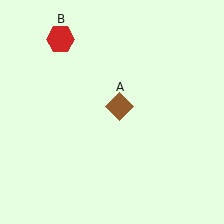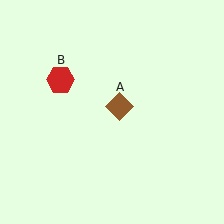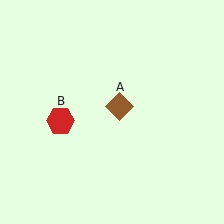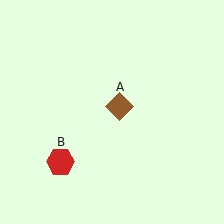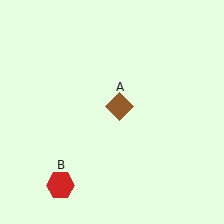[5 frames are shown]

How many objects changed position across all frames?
1 object changed position: red hexagon (object B).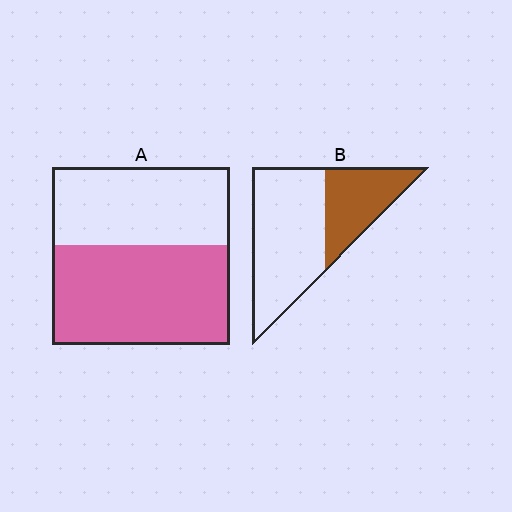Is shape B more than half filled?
No.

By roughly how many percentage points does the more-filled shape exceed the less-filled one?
By roughly 20 percentage points (A over B).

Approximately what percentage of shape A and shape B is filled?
A is approximately 55% and B is approximately 35%.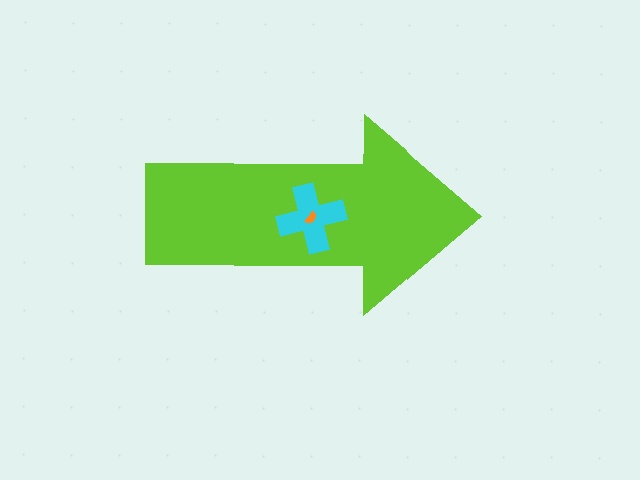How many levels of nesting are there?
3.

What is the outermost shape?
The lime arrow.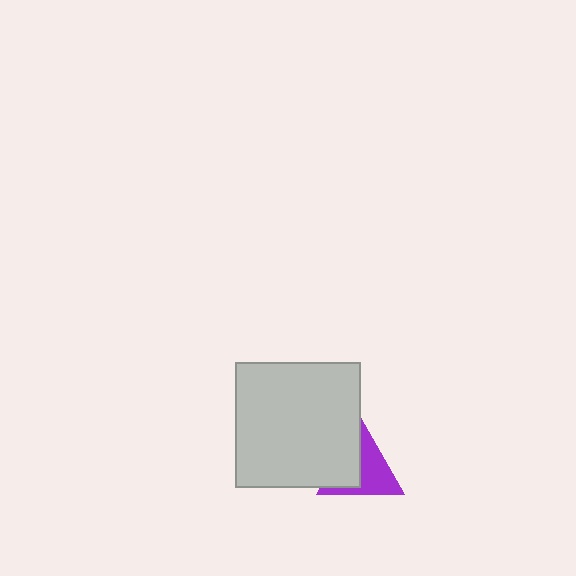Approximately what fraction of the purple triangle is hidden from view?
Roughly 42% of the purple triangle is hidden behind the light gray square.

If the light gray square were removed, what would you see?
You would see the complete purple triangle.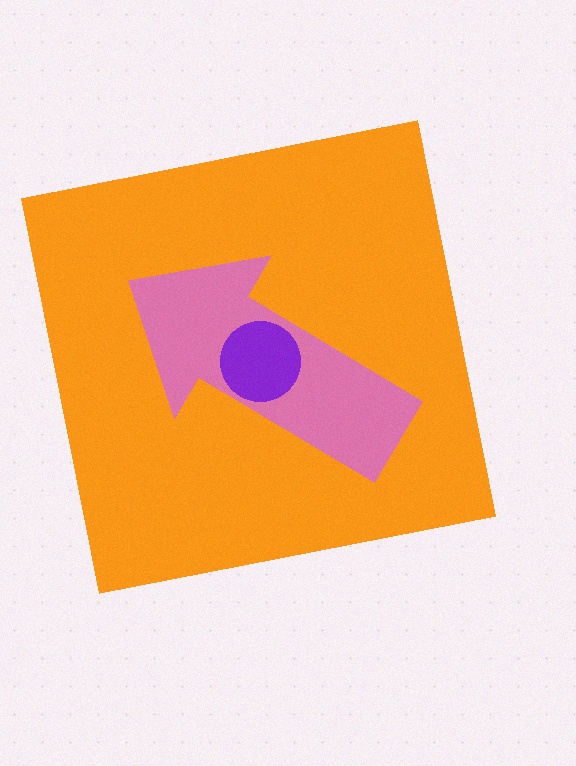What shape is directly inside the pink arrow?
The purple circle.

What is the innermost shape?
The purple circle.